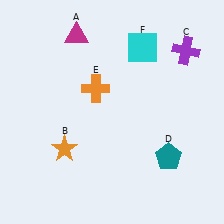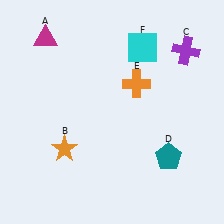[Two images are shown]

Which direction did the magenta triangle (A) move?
The magenta triangle (A) moved left.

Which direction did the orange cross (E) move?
The orange cross (E) moved right.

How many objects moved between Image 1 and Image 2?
2 objects moved between the two images.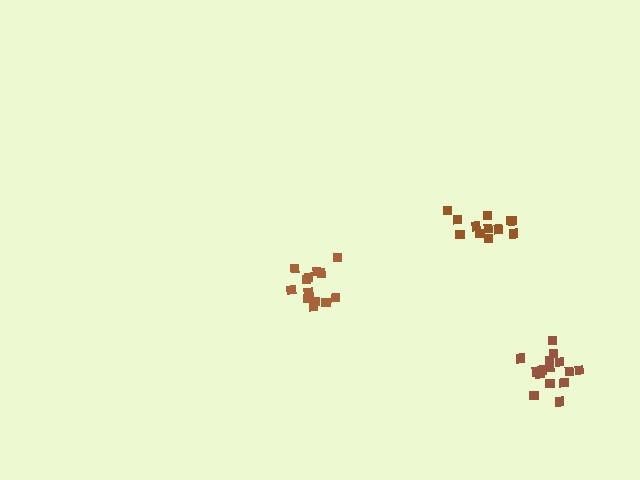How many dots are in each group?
Group 1: 13 dots, Group 2: 12 dots, Group 3: 15 dots (40 total).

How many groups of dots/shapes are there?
There are 3 groups.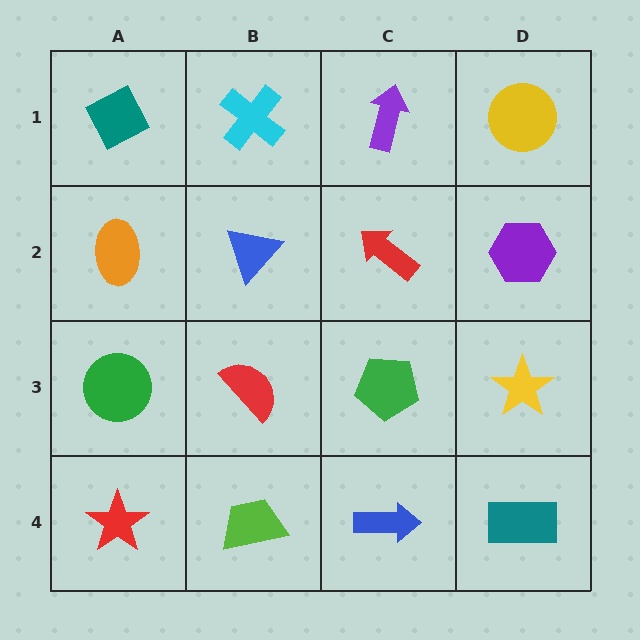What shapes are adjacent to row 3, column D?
A purple hexagon (row 2, column D), a teal rectangle (row 4, column D), a green pentagon (row 3, column C).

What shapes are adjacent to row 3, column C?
A red arrow (row 2, column C), a blue arrow (row 4, column C), a red semicircle (row 3, column B), a yellow star (row 3, column D).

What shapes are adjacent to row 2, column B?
A cyan cross (row 1, column B), a red semicircle (row 3, column B), an orange ellipse (row 2, column A), a red arrow (row 2, column C).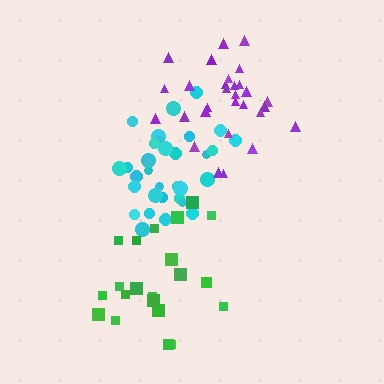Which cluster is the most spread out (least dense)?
Green.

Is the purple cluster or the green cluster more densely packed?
Purple.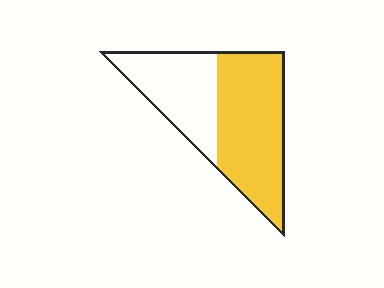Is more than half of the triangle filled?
Yes.